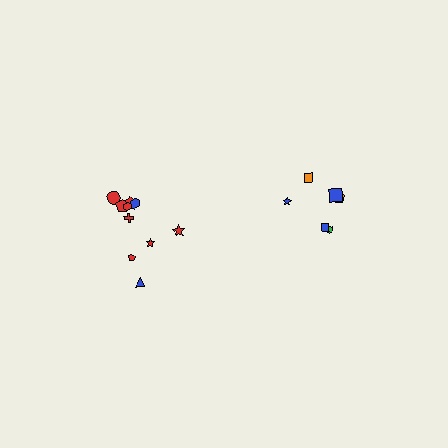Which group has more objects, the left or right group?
The left group.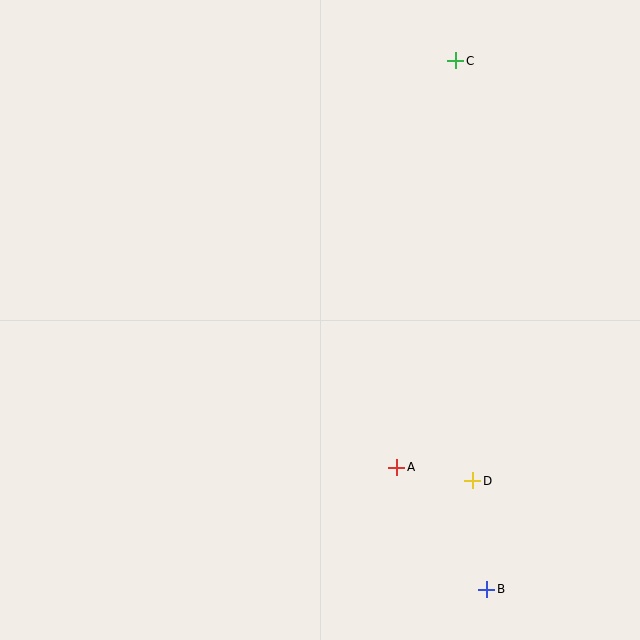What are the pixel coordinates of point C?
Point C is at (456, 61).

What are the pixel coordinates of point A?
Point A is at (397, 467).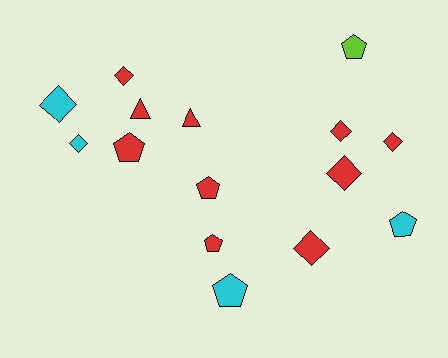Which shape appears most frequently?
Diamond, with 7 objects.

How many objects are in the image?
There are 15 objects.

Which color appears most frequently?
Red, with 10 objects.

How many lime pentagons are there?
There is 1 lime pentagon.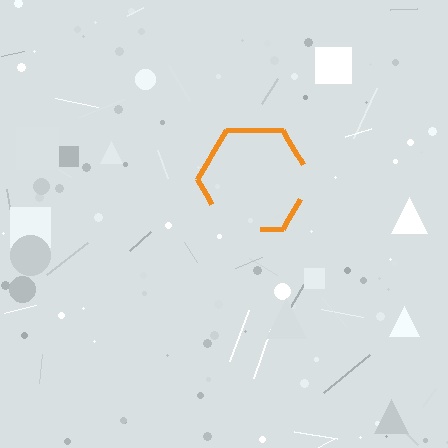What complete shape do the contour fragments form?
The contour fragments form a hexagon.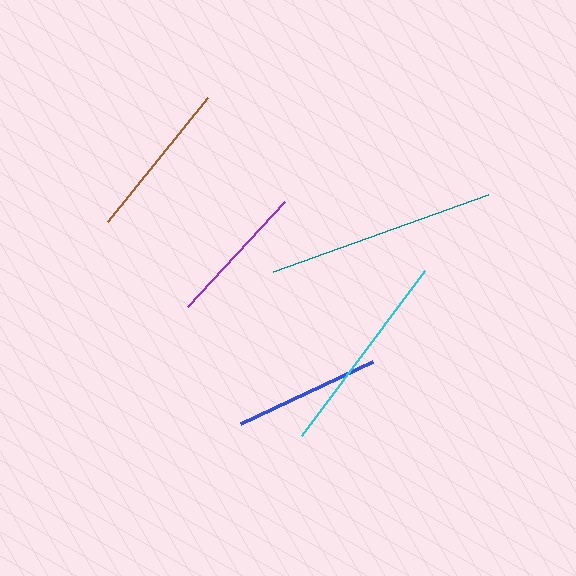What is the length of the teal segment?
The teal segment is approximately 228 pixels long.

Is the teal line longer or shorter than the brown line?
The teal line is longer than the brown line.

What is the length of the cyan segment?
The cyan segment is approximately 206 pixels long.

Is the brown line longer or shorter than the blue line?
The brown line is longer than the blue line.